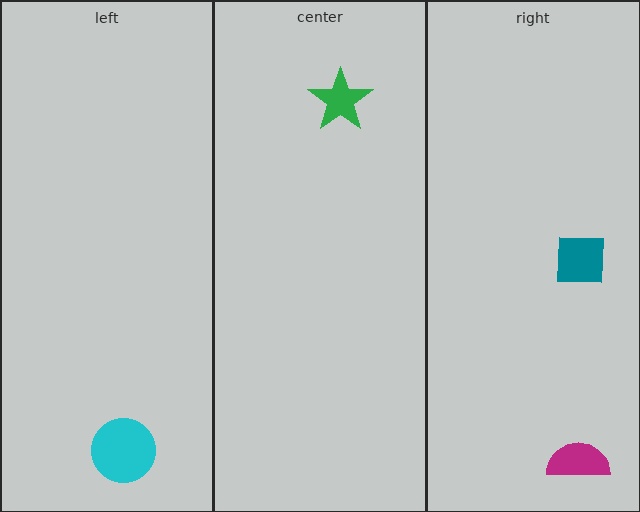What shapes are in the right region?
The teal square, the magenta semicircle.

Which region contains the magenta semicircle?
The right region.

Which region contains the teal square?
The right region.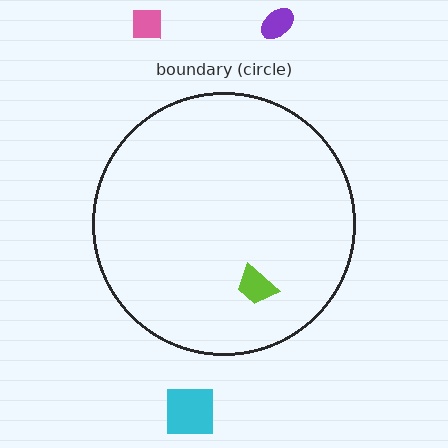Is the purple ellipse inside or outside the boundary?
Outside.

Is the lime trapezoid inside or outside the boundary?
Inside.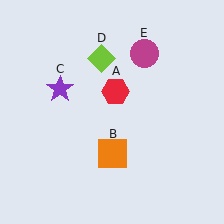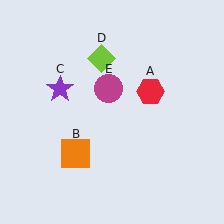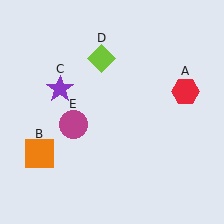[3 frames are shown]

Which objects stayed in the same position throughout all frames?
Purple star (object C) and lime diamond (object D) remained stationary.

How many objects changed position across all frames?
3 objects changed position: red hexagon (object A), orange square (object B), magenta circle (object E).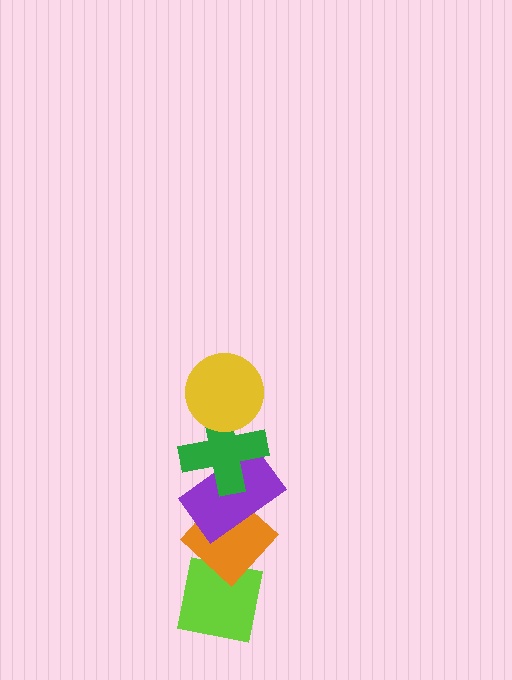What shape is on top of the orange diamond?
The purple rectangle is on top of the orange diamond.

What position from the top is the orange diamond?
The orange diamond is 4th from the top.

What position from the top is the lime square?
The lime square is 5th from the top.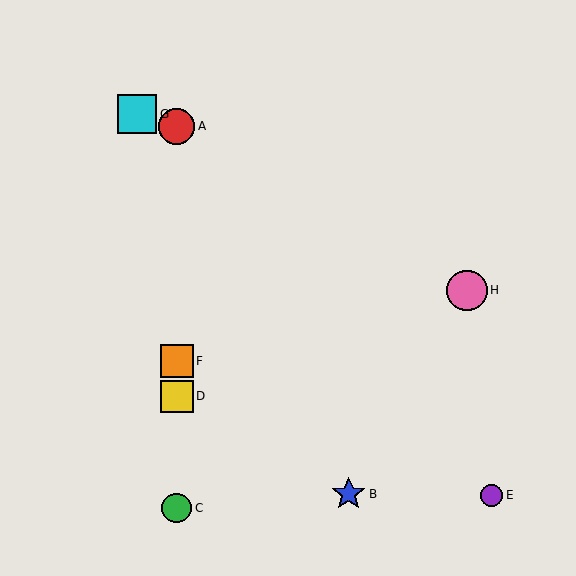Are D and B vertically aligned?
No, D is at x≈177 and B is at x≈349.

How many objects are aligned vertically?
4 objects (A, C, D, F) are aligned vertically.